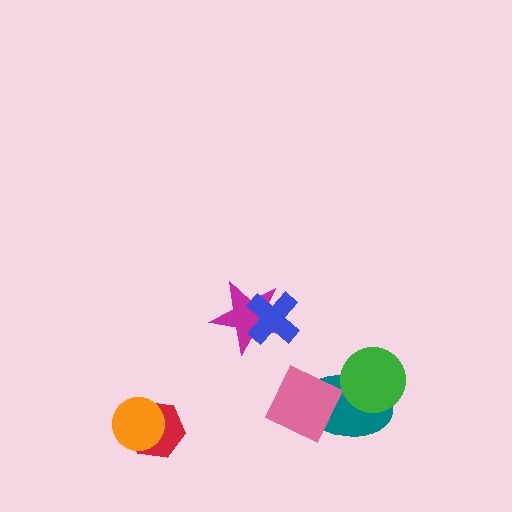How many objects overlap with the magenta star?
1 object overlaps with the magenta star.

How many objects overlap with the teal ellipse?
2 objects overlap with the teal ellipse.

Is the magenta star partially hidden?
Yes, it is partially covered by another shape.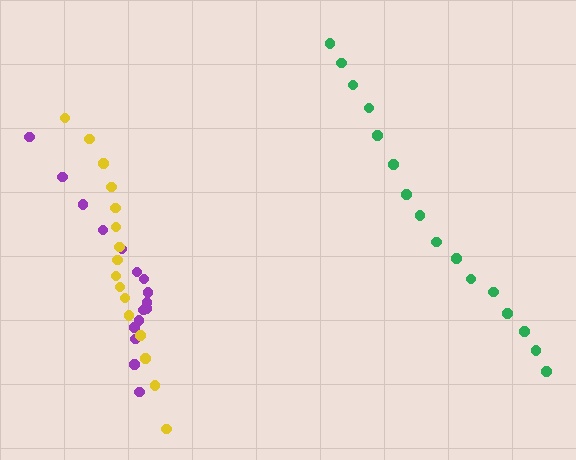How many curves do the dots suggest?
There are 3 distinct paths.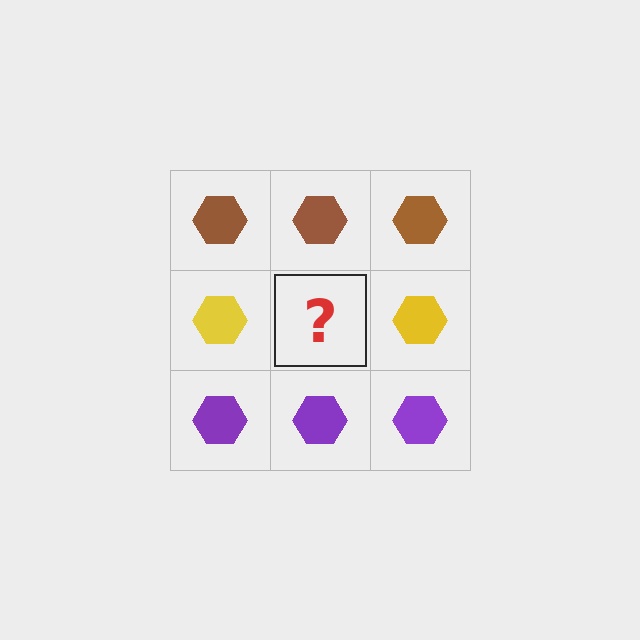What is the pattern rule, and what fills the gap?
The rule is that each row has a consistent color. The gap should be filled with a yellow hexagon.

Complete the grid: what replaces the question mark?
The question mark should be replaced with a yellow hexagon.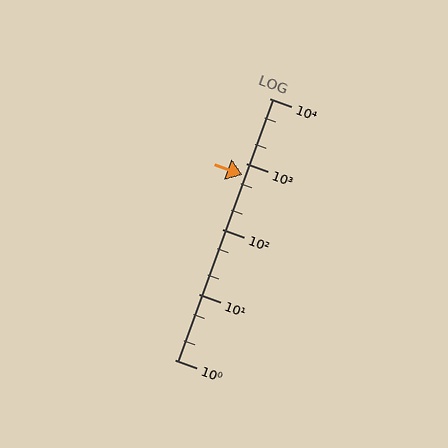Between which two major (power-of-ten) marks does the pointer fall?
The pointer is between 100 and 1000.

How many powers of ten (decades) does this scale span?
The scale spans 4 decades, from 1 to 10000.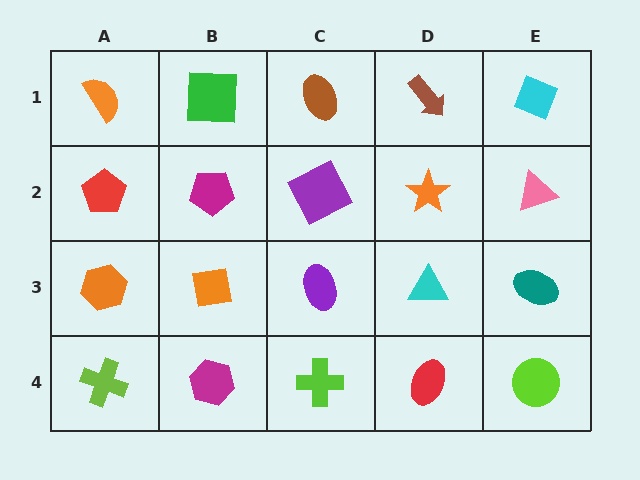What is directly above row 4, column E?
A teal ellipse.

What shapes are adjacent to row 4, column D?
A cyan triangle (row 3, column D), a lime cross (row 4, column C), a lime circle (row 4, column E).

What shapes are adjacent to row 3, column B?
A magenta pentagon (row 2, column B), a magenta hexagon (row 4, column B), an orange hexagon (row 3, column A), a purple ellipse (row 3, column C).